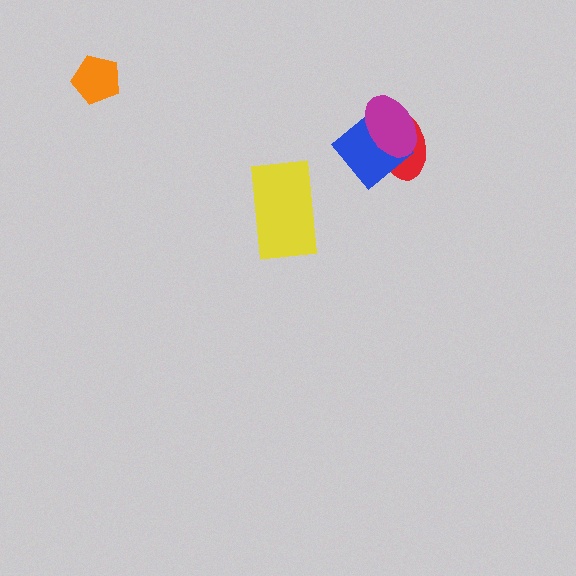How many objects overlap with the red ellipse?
2 objects overlap with the red ellipse.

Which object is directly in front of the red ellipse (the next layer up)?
The blue diamond is directly in front of the red ellipse.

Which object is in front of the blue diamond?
The magenta ellipse is in front of the blue diamond.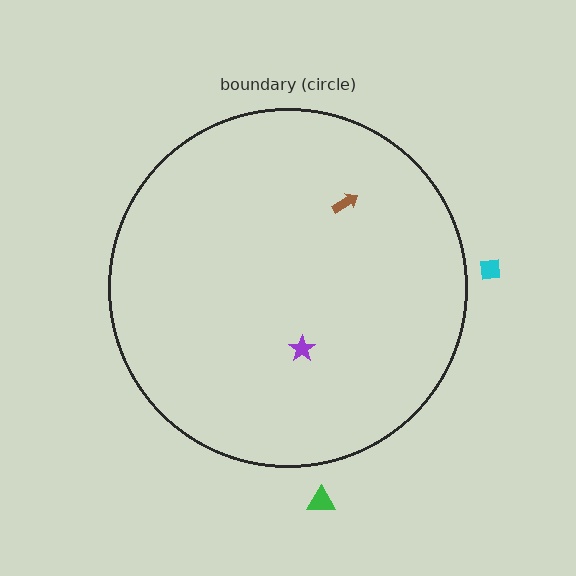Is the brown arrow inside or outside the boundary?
Inside.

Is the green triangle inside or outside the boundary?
Outside.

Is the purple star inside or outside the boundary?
Inside.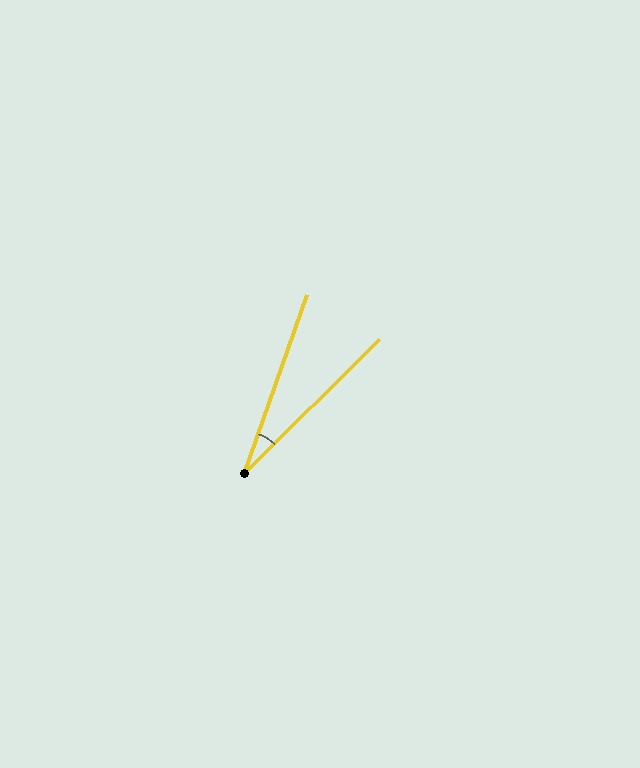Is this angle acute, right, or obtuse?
It is acute.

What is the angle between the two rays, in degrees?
Approximately 26 degrees.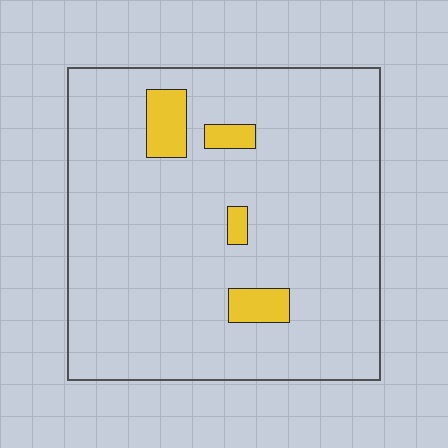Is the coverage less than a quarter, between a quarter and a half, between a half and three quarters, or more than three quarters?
Less than a quarter.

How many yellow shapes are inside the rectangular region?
4.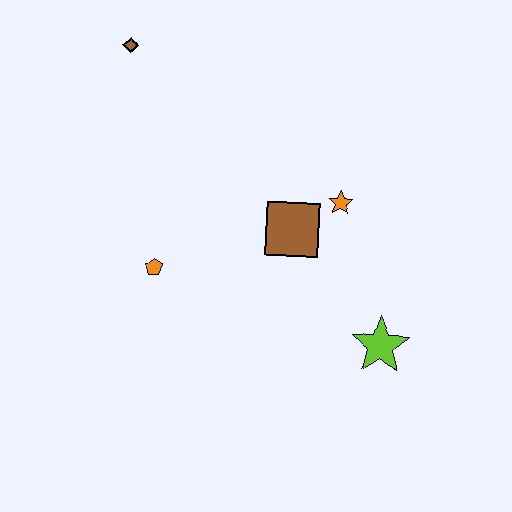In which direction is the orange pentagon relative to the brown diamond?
The orange pentagon is below the brown diamond.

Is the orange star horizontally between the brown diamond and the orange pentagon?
No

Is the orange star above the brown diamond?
No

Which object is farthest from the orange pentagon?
The lime star is farthest from the orange pentagon.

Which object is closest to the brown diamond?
The orange pentagon is closest to the brown diamond.